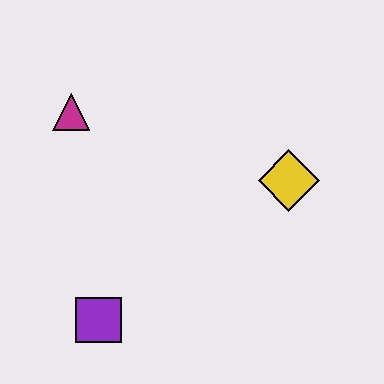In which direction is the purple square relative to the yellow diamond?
The purple square is to the left of the yellow diamond.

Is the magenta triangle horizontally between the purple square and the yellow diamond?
No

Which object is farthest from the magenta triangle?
The yellow diamond is farthest from the magenta triangle.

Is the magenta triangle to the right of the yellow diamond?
No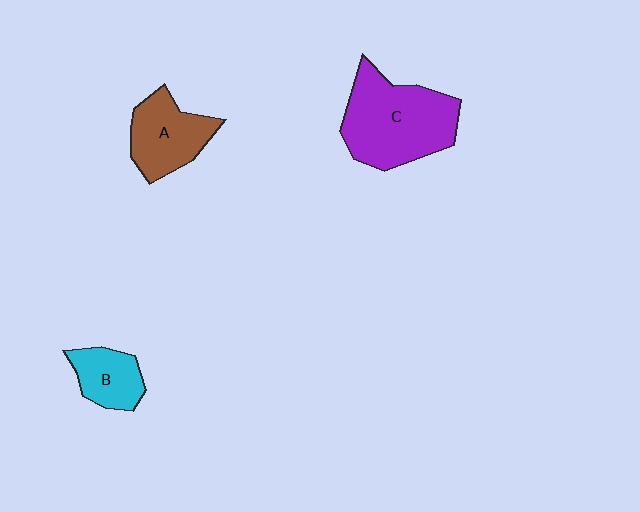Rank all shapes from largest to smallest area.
From largest to smallest: C (purple), A (brown), B (cyan).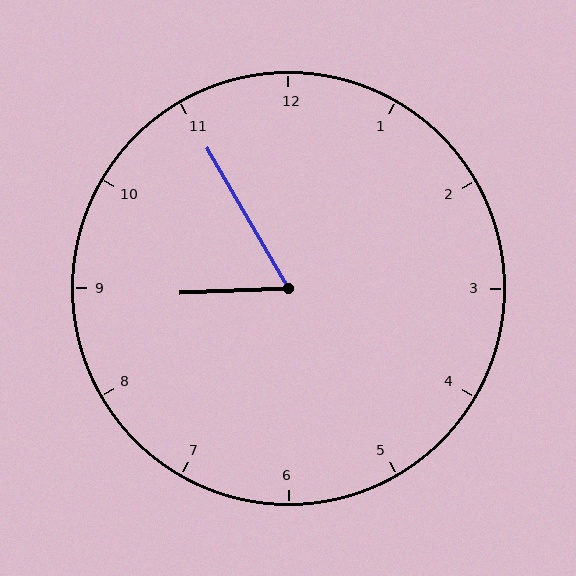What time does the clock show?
8:55.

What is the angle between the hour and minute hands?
Approximately 62 degrees.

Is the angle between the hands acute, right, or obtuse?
It is acute.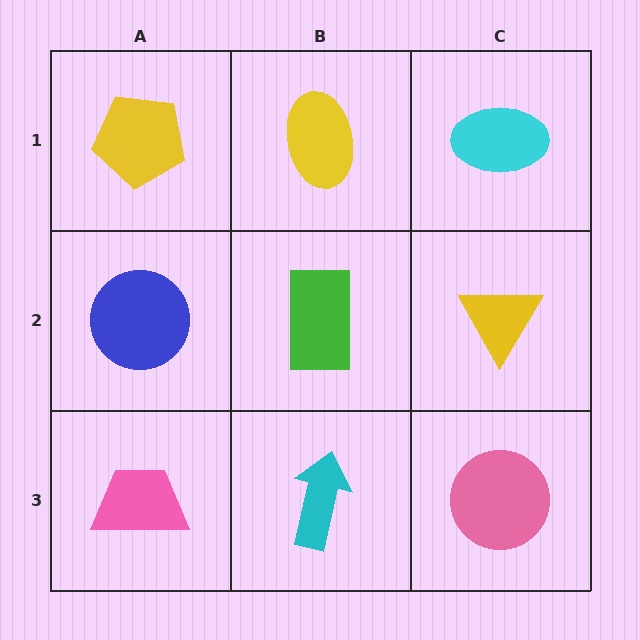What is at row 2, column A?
A blue circle.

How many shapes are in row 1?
3 shapes.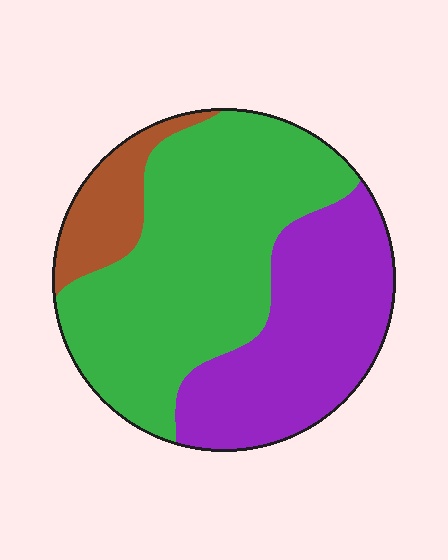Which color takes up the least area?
Brown, at roughly 10%.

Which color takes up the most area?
Green, at roughly 55%.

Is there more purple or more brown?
Purple.